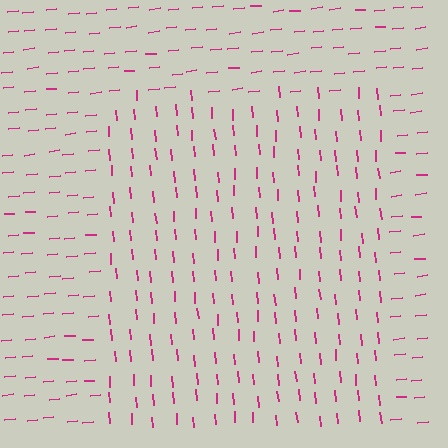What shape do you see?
I see a rectangle.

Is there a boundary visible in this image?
Yes, there is a texture boundary formed by a change in line orientation.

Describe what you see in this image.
The image is filled with small magenta line segments. A rectangle region in the image has lines oriented differently from the surrounding lines, creating a visible texture boundary.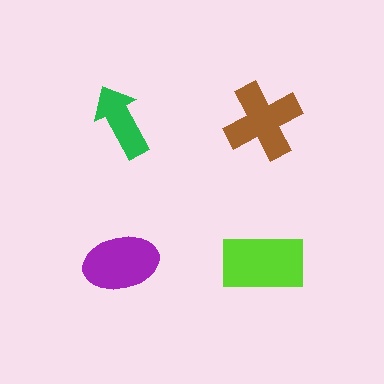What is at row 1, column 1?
A green arrow.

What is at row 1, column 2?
A brown cross.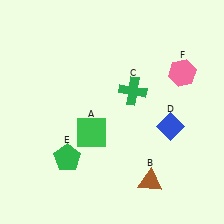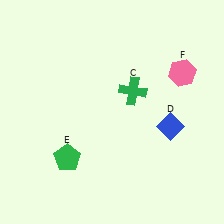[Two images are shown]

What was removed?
The green square (A), the brown triangle (B) were removed in Image 2.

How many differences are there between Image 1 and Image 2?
There are 2 differences between the two images.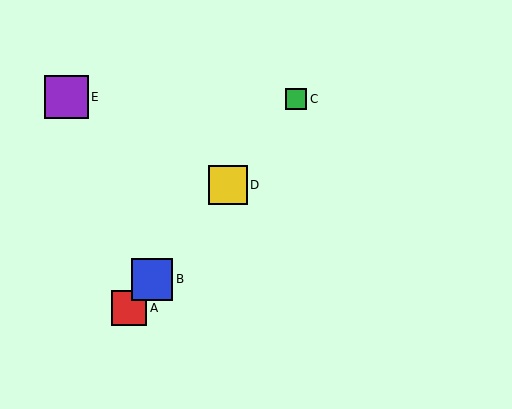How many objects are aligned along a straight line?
4 objects (A, B, C, D) are aligned along a straight line.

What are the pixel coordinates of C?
Object C is at (296, 99).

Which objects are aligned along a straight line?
Objects A, B, C, D are aligned along a straight line.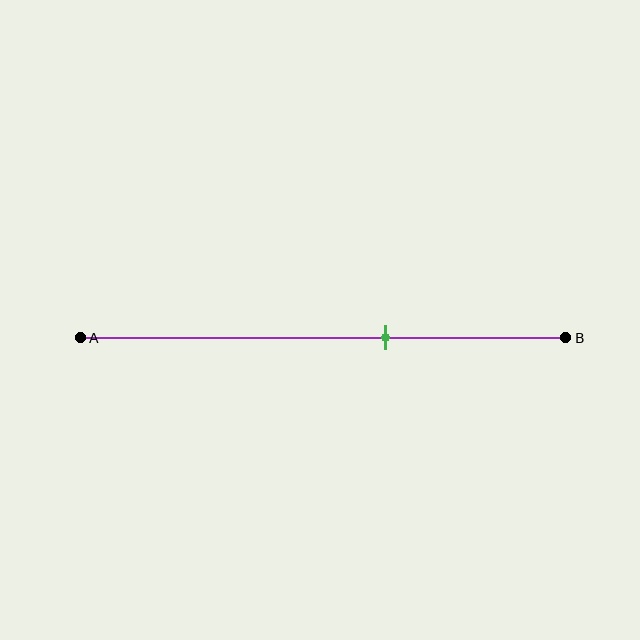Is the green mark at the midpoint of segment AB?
No, the mark is at about 65% from A, not at the 50% midpoint.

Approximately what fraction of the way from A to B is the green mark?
The green mark is approximately 65% of the way from A to B.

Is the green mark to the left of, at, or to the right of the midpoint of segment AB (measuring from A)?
The green mark is to the right of the midpoint of segment AB.